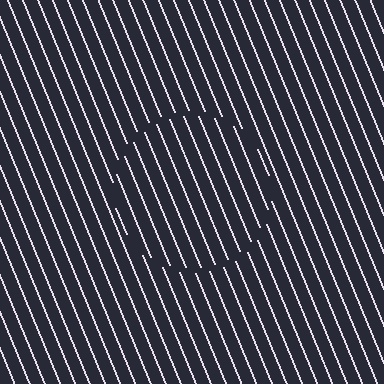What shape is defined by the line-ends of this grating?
An illusory circle. The interior of the shape contains the same grating, shifted by half a period — the contour is defined by the phase discontinuity where line-ends from the inner and outer gratings abut.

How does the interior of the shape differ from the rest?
The interior of the shape contains the same grating, shifted by half a period — the contour is defined by the phase discontinuity where line-ends from the inner and outer gratings abut.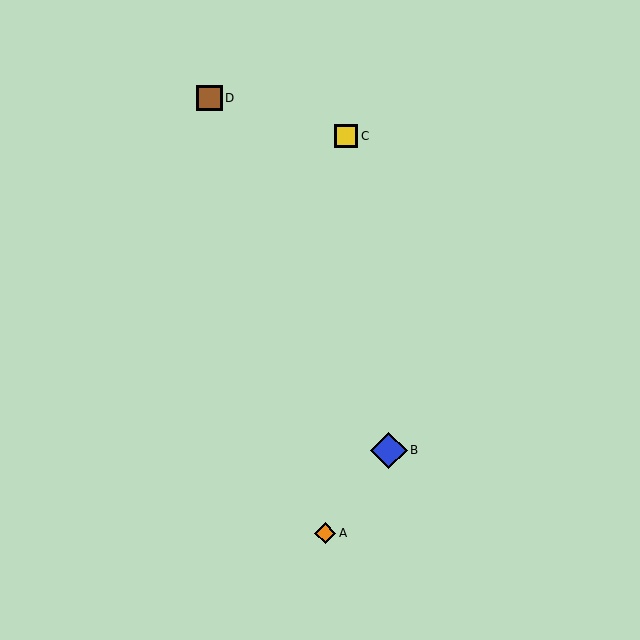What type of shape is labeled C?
Shape C is a yellow square.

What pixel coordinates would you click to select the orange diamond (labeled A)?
Click at (325, 533) to select the orange diamond A.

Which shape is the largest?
The blue diamond (labeled B) is the largest.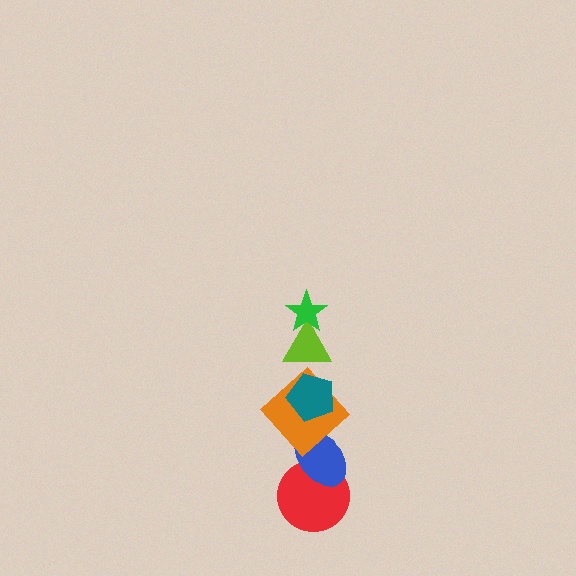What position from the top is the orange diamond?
The orange diamond is 4th from the top.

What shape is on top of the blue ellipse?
The orange diamond is on top of the blue ellipse.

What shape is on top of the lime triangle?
The green star is on top of the lime triangle.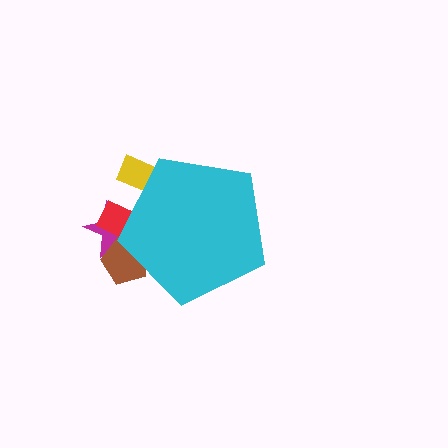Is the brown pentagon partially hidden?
Yes, the brown pentagon is partially hidden behind the cyan pentagon.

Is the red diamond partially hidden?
Yes, the red diamond is partially hidden behind the cyan pentagon.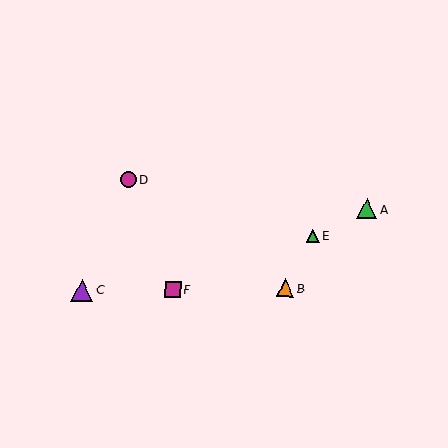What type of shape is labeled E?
Shape E is a green triangle.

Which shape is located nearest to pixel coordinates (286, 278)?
The orange triangle (labeled B) at (285, 288) is nearest to that location.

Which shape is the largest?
The purple triangle (labeled C) is the largest.